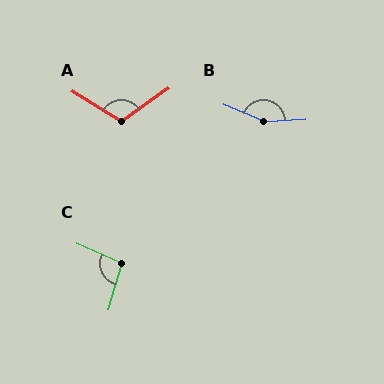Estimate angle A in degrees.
Approximately 113 degrees.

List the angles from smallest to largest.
C (98°), A (113°), B (155°).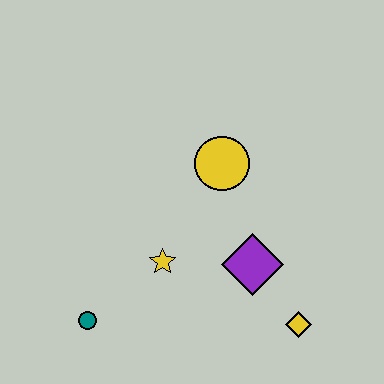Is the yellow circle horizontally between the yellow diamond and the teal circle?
Yes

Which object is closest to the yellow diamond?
The purple diamond is closest to the yellow diamond.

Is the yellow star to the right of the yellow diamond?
No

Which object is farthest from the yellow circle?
The teal circle is farthest from the yellow circle.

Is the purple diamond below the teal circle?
No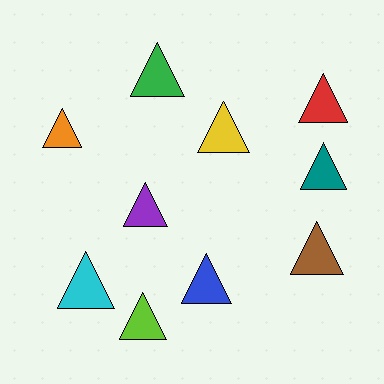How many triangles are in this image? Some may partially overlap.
There are 10 triangles.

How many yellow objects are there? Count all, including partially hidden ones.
There is 1 yellow object.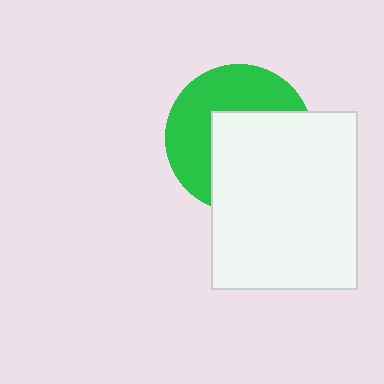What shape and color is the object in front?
The object in front is a white rectangle.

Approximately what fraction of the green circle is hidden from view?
Roughly 52% of the green circle is hidden behind the white rectangle.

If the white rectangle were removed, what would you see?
You would see the complete green circle.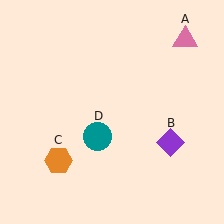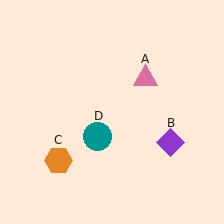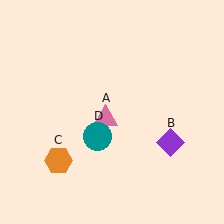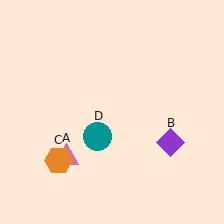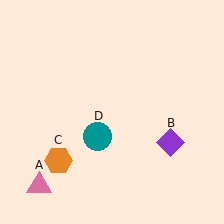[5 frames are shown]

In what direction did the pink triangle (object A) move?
The pink triangle (object A) moved down and to the left.